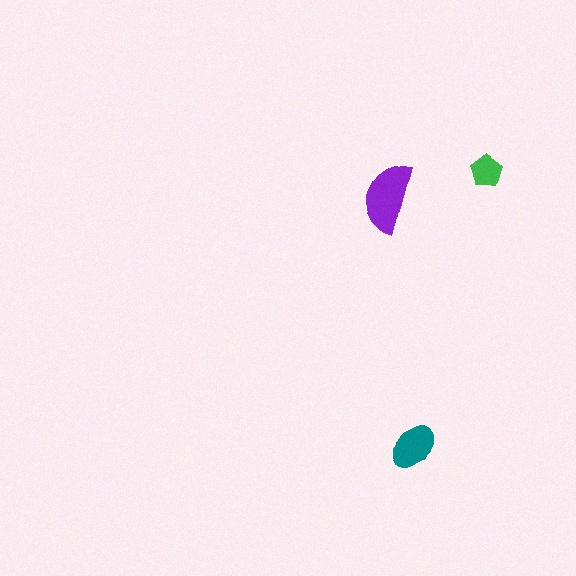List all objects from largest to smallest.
The purple semicircle, the teal ellipse, the green pentagon.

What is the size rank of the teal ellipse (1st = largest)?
2nd.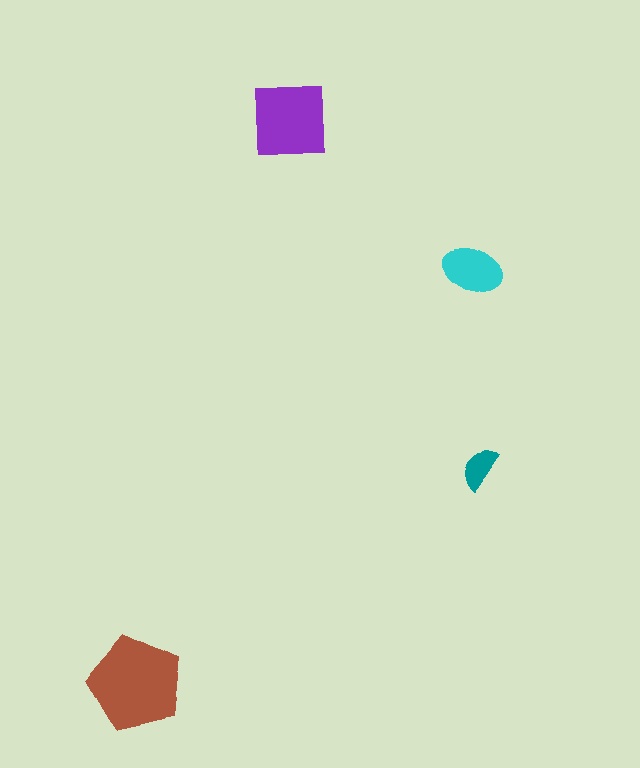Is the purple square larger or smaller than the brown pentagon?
Smaller.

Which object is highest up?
The purple square is topmost.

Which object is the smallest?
The teal semicircle.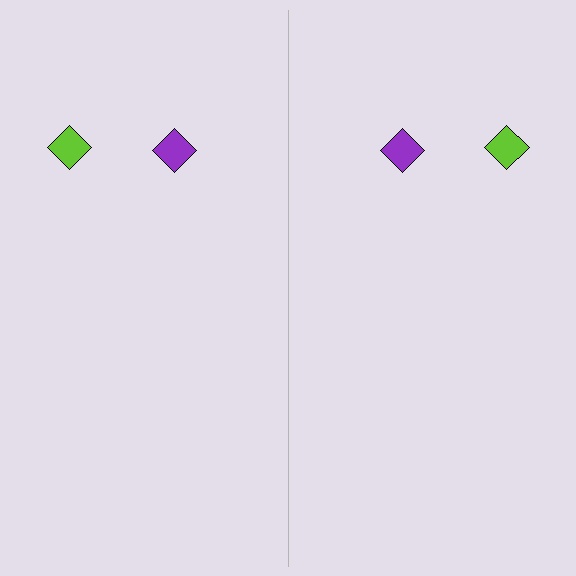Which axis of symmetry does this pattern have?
The pattern has a vertical axis of symmetry running through the center of the image.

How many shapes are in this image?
There are 4 shapes in this image.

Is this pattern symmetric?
Yes, this pattern has bilateral (reflection) symmetry.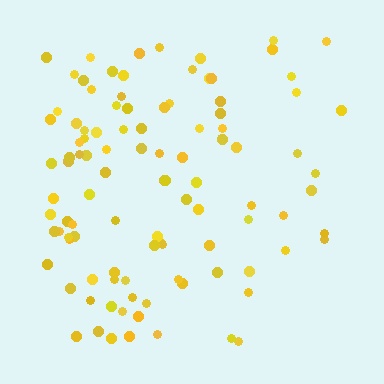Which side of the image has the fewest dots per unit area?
The right.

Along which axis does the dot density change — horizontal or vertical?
Horizontal.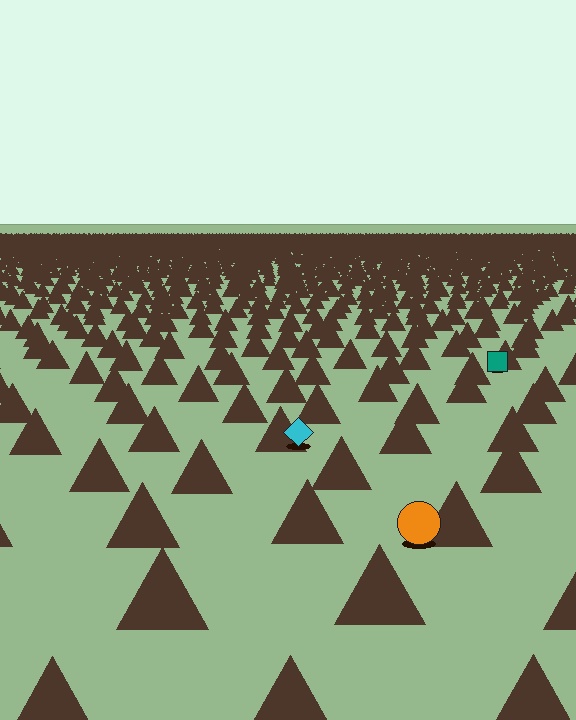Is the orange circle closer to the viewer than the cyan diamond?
Yes. The orange circle is closer — you can tell from the texture gradient: the ground texture is coarser near it.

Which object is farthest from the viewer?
The teal square is farthest from the viewer. It appears smaller and the ground texture around it is denser.